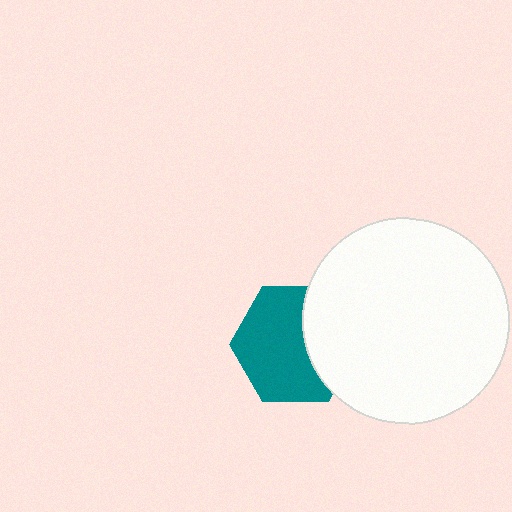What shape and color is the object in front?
The object in front is a white circle.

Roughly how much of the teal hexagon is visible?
About half of it is visible (roughly 65%).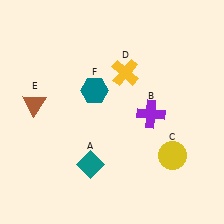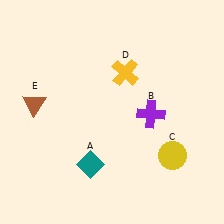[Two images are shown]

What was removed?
The teal hexagon (F) was removed in Image 2.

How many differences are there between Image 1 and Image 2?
There is 1 difference between the two images.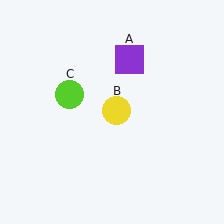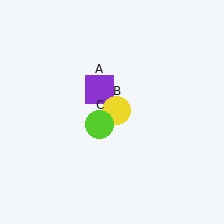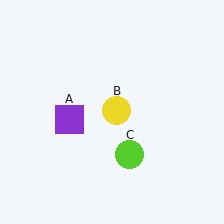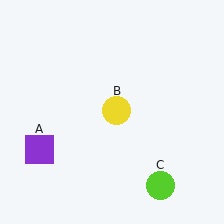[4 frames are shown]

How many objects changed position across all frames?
2 objects changed position: purple square (object A), lime circle (object C).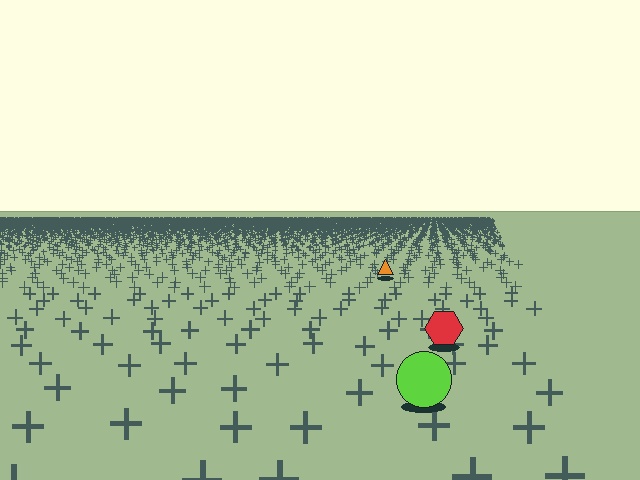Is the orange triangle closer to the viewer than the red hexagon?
No. The red hexagon is closer — you can tell from the texture gradient: the ground texture is coarser near it.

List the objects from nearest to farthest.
From nearest to farthest: the lime circle, the red hexagon, the orange triangle.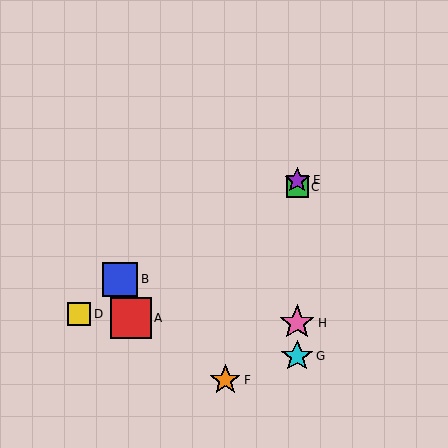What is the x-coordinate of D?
Object D is at x≈79.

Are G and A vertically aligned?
No, G is at x≈297 and A is at x≈131.